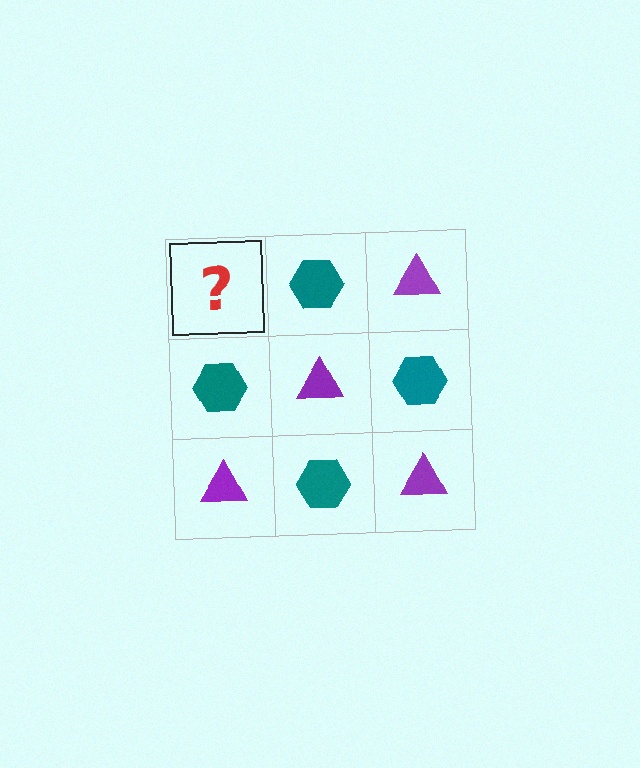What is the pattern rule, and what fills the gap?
The rule is that it alternates purple triangle and teal hexagon in a checkerboard pattern. The gap should be filled with a purple triangle.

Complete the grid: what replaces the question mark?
The question mark should be replaced with a purple triangle.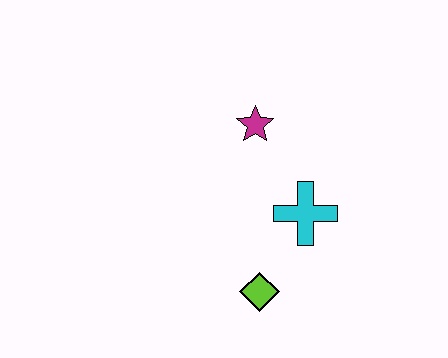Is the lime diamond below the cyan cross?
Yes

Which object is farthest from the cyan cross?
The magenta star is farthest from the cyan cross.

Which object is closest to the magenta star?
The cyan cross is closest to the magenta star.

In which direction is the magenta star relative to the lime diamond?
The magenta star is above the lime diamond.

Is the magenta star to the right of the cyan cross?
No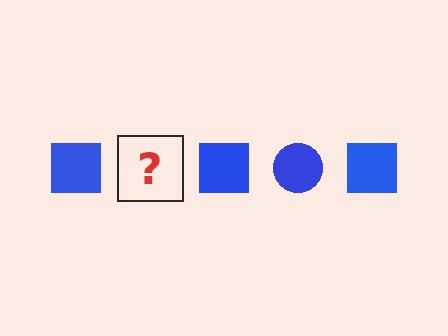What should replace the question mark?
The question mark should be replaced with a blue circle.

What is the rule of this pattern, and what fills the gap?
The rule is that the pattern cycles through square, circle shapes in blue. The gap should be filled with a blue circle.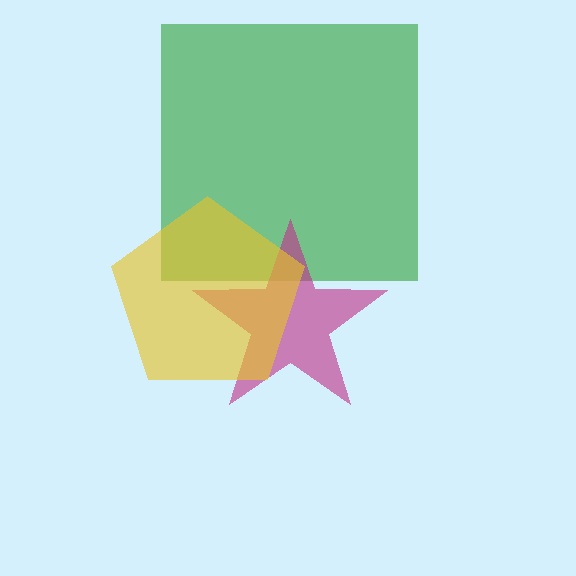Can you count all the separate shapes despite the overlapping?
Yes, there are 3 separate shapes.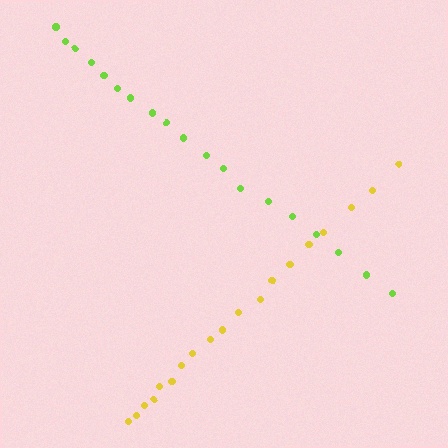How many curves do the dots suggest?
There are 2 distinct paths.